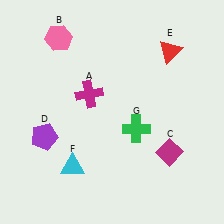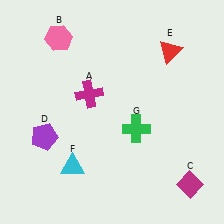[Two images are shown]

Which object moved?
The magenta diamond (C) moved down.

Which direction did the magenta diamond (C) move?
The magenta diamond (C) moved down.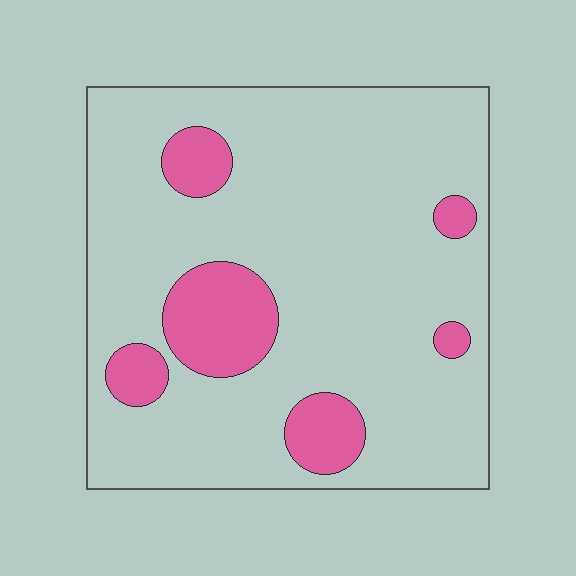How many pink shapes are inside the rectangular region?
6.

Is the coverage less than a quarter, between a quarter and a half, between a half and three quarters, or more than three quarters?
Less than a quarter.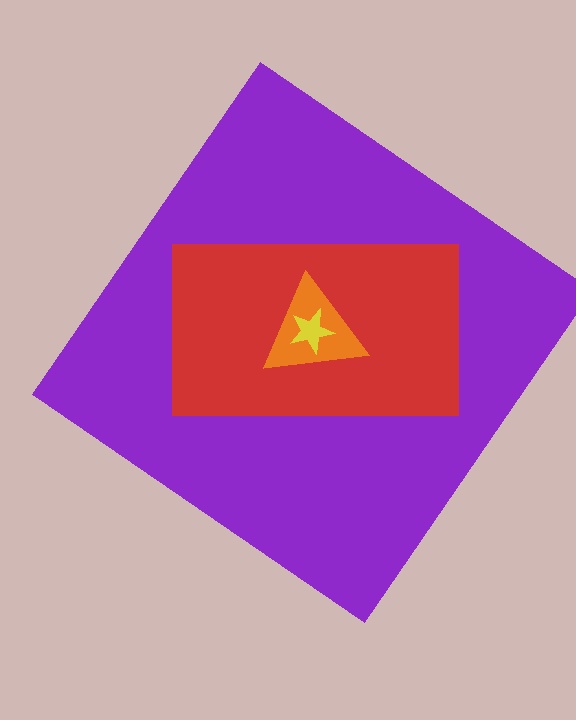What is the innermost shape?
The yellow star.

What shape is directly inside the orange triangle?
The yellow star.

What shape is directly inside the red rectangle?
The orange triangle.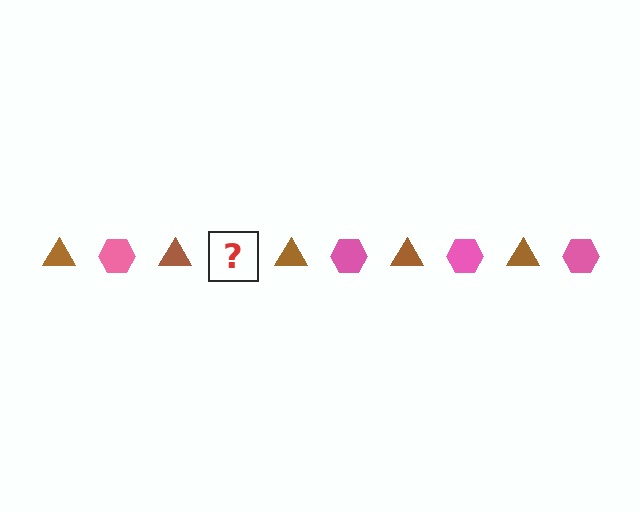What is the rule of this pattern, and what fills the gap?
The rule is that the pattern alternates between brown triangle and pink hexagon. The gap should be filled with a pink hexagon.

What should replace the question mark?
The question mark should be replaced with a pink hexagon.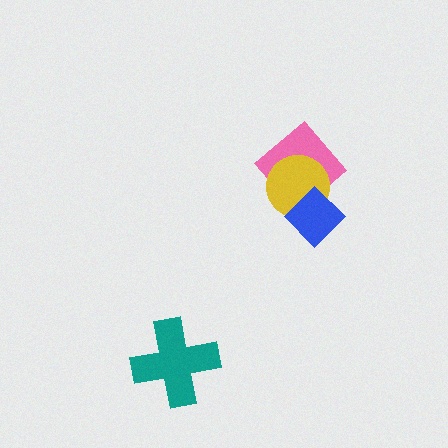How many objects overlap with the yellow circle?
2 objects overlap with the yellow circle.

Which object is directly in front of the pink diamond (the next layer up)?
The yellow circle is directly in front of the pink diamond.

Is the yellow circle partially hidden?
Yes, it is partially covered by another shape.